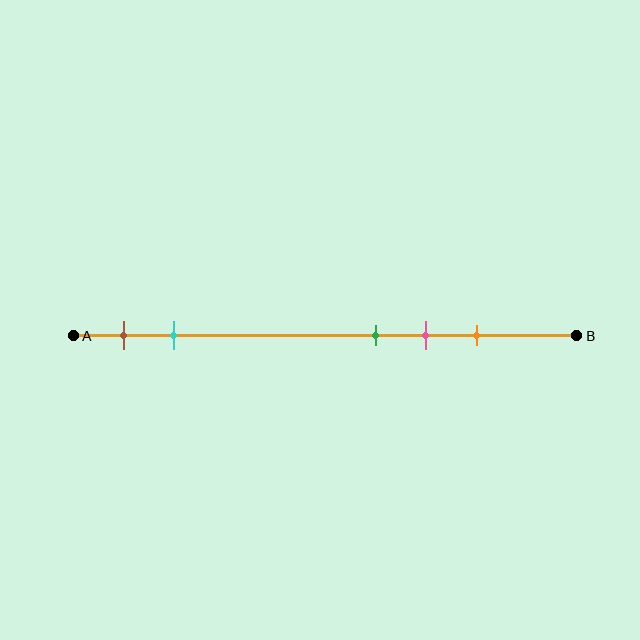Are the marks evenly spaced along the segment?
No, the marks are not evenly spaced.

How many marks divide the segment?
There are 5 marks dividing the segment.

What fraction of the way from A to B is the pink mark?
The pink mark is approximately 70% (0.7) of the way from A to B.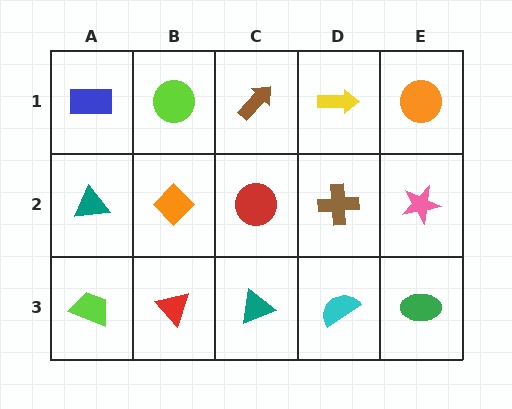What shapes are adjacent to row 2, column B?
A lime circle (row 1, column B), a red triangle (row 3, column B), a teal triangle (row 2, column A), a red circle (row 2, column C).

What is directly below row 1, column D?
A brown cross.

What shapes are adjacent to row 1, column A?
A teal triangle (row 2, column A), a lime circle (row 1, column B).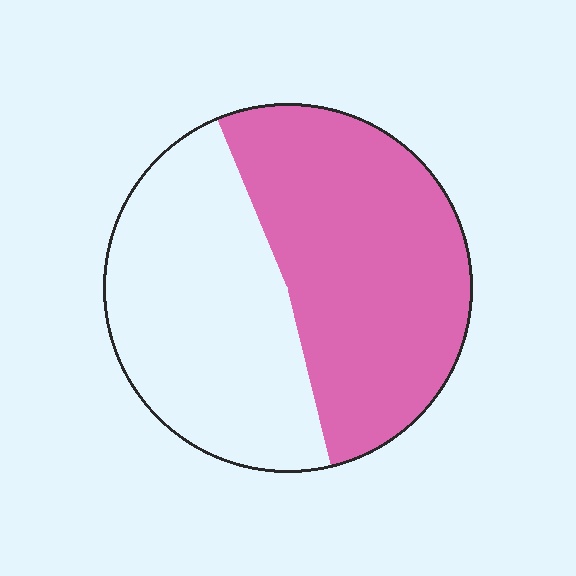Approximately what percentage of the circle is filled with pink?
Approximately 55%.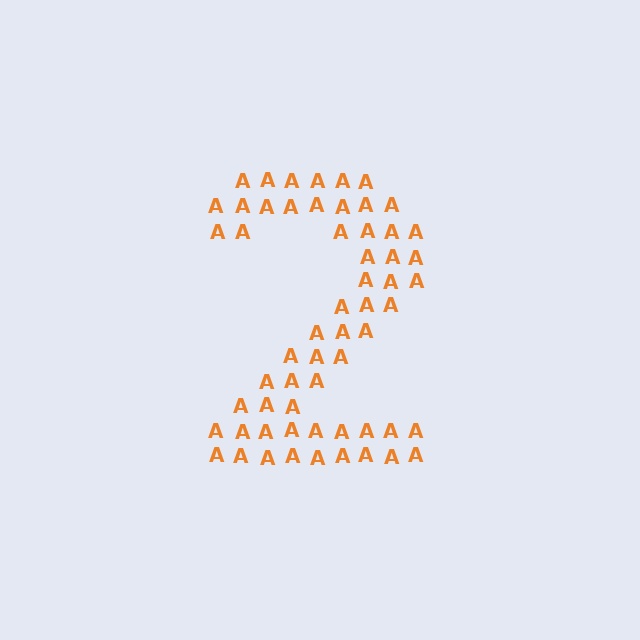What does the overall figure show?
The overall figure shows the digit 2.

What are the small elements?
The small elements are letter A's.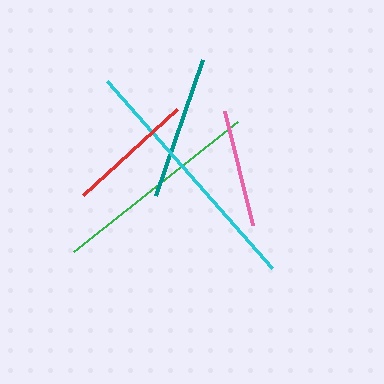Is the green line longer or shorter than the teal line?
The green line is longer than the teal line.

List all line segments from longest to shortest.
From longest to shortest: cyan, green, teal, red, pink.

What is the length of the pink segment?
The pink segment is approximately 117 pixels long.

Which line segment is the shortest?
The pink line is the shortest at approximately 117 pixels.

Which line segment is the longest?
The cyan line is the longest at approximately 250 pixels.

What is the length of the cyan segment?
The cyan segment is approximately 250 pixels long.